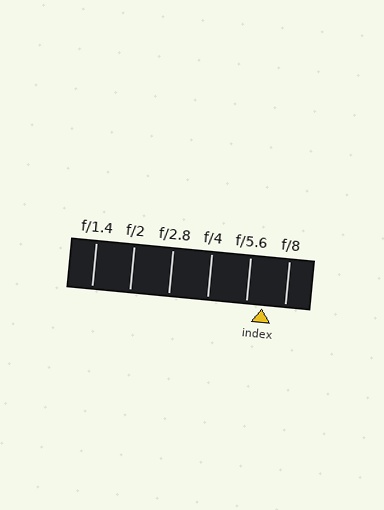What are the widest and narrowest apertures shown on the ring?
The widest aperture shown is f/1.4 and the narrowest is f/8.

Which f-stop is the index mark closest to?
The index mark is closest to f/5.6.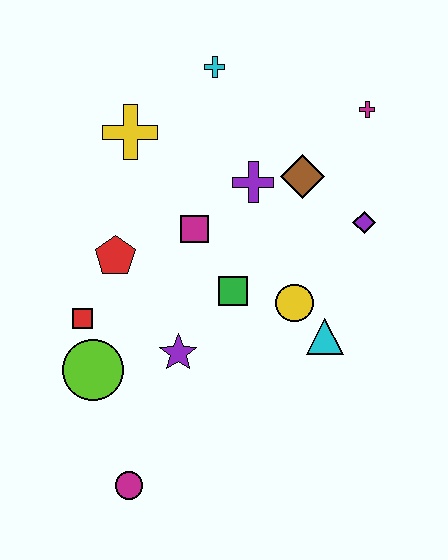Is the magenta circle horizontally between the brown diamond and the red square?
Yes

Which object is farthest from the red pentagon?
The magenta cross is farthest from the red pentagon.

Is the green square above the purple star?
Yes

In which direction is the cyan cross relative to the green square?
The cyan cross is above the green square.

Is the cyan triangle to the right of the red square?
Yes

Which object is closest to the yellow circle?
The cyan triangle is closest to the yellow circle.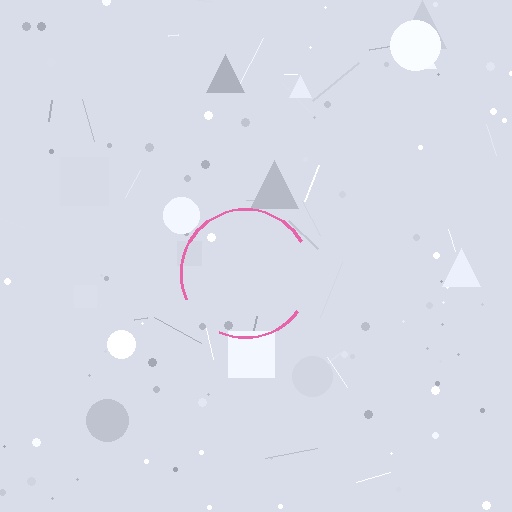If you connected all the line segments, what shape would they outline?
They would outline a circle.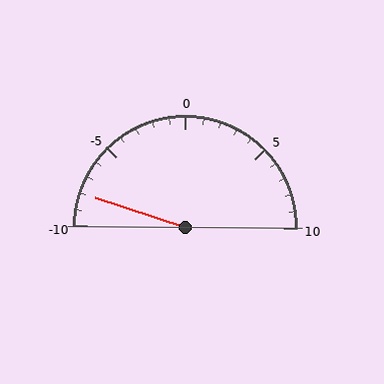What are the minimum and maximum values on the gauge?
The gauge ranges from -10 to 10.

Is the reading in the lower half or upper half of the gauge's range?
The reading is in the lower half of the range (-10 to 10).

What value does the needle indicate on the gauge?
The needle indicates approximately -8.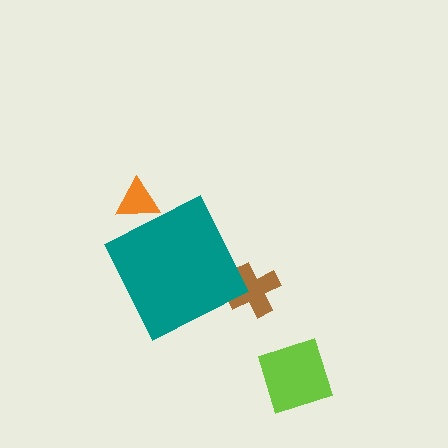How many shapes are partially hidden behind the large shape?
2 shapes are partially hidden.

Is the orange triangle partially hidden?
Yes, the orange triangle is partially hidden behind the teal diamond.